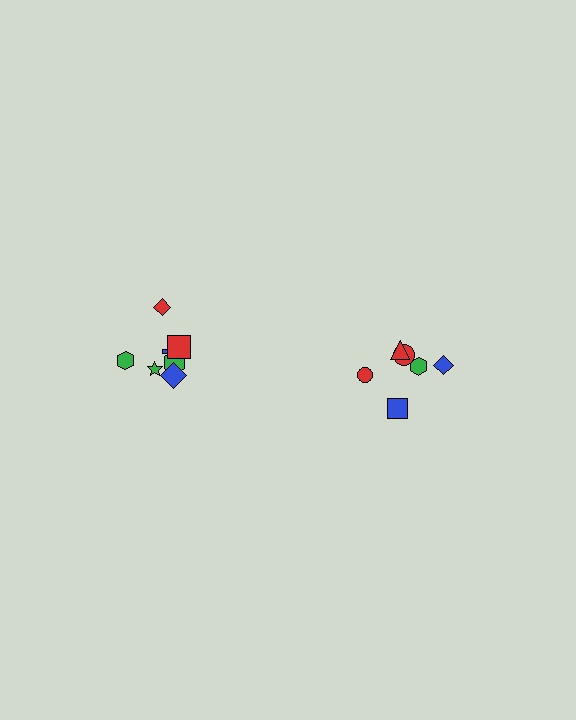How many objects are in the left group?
There are 8 objects.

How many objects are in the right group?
There are 6 objects.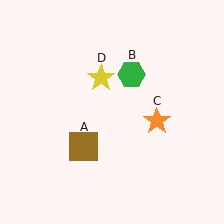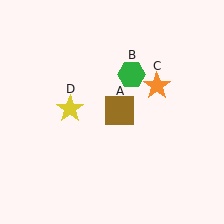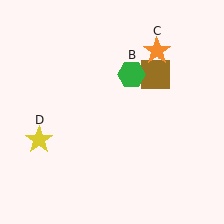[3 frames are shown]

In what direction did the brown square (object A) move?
The brown square (object A) moved up and to the right.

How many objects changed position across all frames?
3 objects changed position: brown square (object A), orange star (object C), yellow star (object D).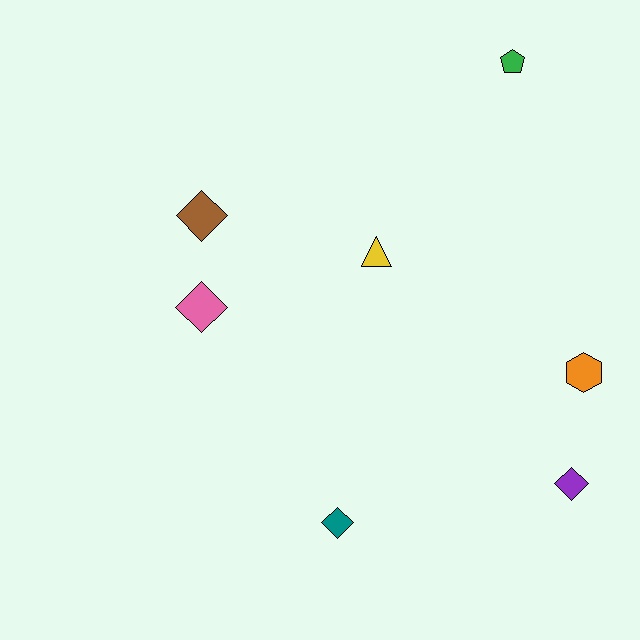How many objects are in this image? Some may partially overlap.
There are 7 objects.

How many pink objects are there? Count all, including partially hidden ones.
There is 1 pink object.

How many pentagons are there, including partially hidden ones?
There is 1 pentagon.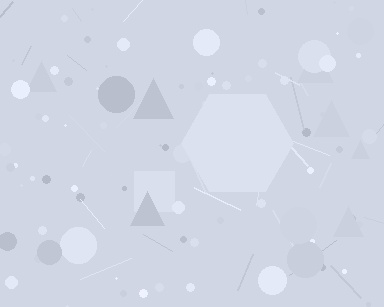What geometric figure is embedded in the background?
A hexagon is embedded in the background.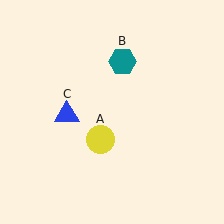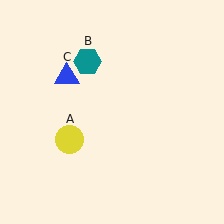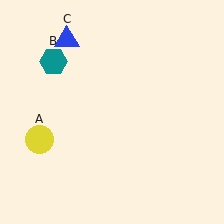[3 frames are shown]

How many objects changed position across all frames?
3 objects changed position: yellow circle (object A), teal hexagon (object B), blue triangle (object C).